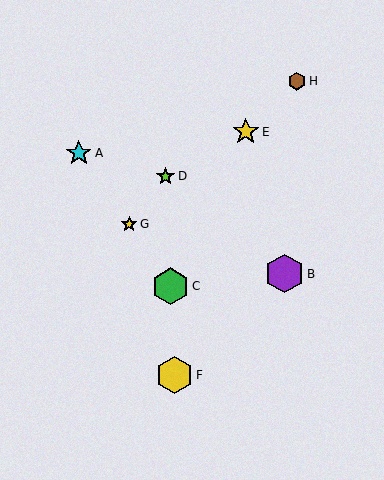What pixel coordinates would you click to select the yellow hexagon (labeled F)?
Click at (175, 375) to select the yellow hexagon F.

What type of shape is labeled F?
Shape F is a yellow hexagon.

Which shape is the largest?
The purple hexagon (labeled B) is the largest.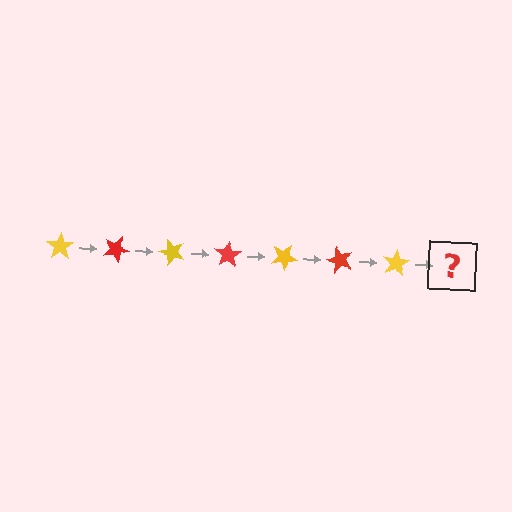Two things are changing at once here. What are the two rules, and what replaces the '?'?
The two rules are that it rotates 25 degrees each step and the color cycles through yellow and red. The '?' should be a red star, rotated 175 degrees from the start.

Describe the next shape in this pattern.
It should be a red star, rotated 175 degrees from the start.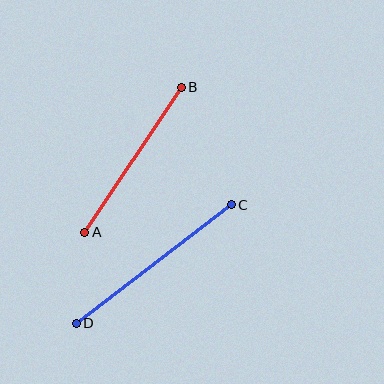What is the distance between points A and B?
The distance is approximately 174 pixels.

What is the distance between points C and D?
The distance is approximately 195 pixels.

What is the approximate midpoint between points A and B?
The midpoint is at approximately (133, 160) pixels.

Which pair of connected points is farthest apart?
Points C and D are farthest apart.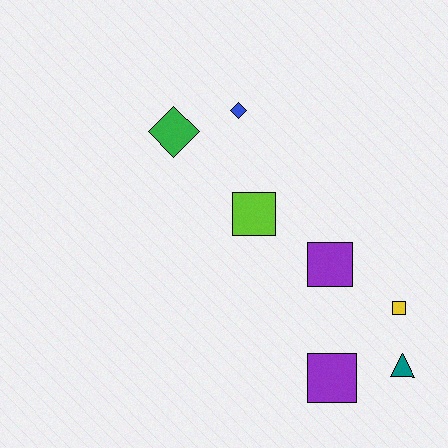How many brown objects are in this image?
There are no brown objects.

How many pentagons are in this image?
There are no pentagons.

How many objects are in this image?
There are 7 objects.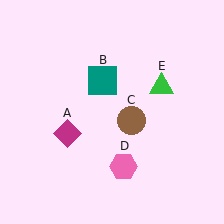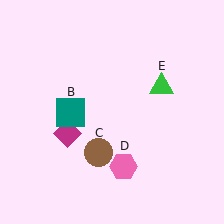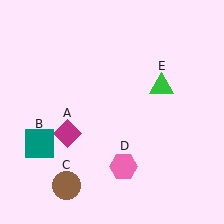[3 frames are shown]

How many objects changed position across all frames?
2 objects changed position: teal square (object B), brown circle (object C).